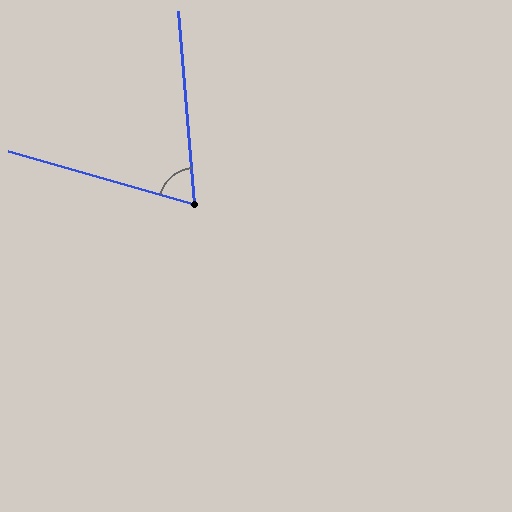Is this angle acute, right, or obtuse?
It is acute.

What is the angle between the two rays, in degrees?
Approximately 69 degrees.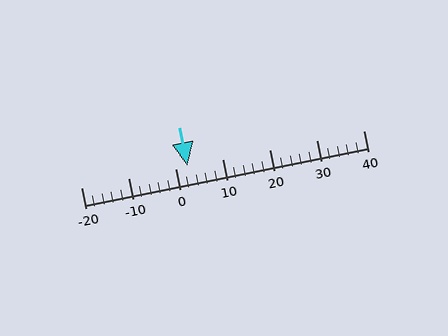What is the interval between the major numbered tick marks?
The major tick marks are spaced 10 units apart.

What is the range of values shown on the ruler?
The ruler shows values from -20 to 40.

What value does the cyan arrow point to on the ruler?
The cyan arrow points to approximately 3.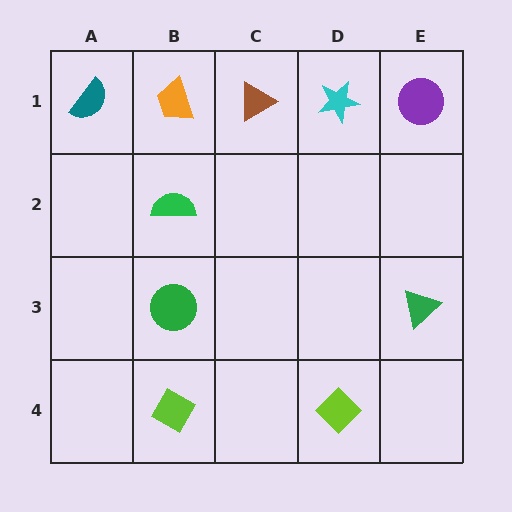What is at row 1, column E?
A purple circle.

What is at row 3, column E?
A green triangle.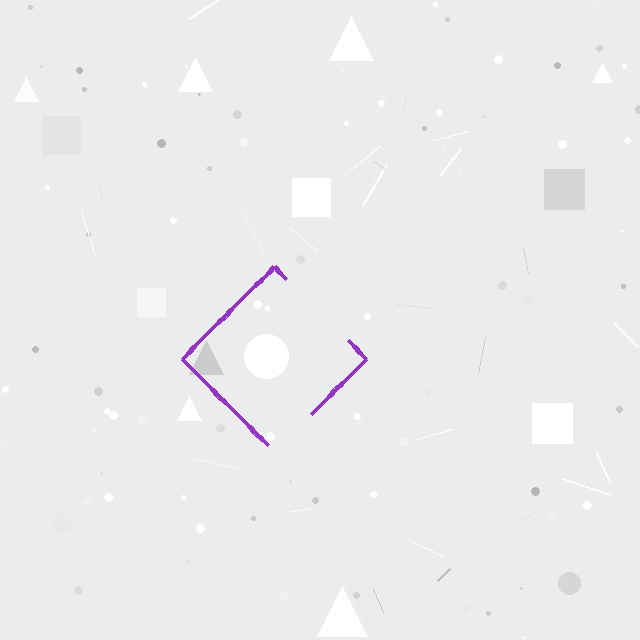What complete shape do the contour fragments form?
The contour fragments form a diamond.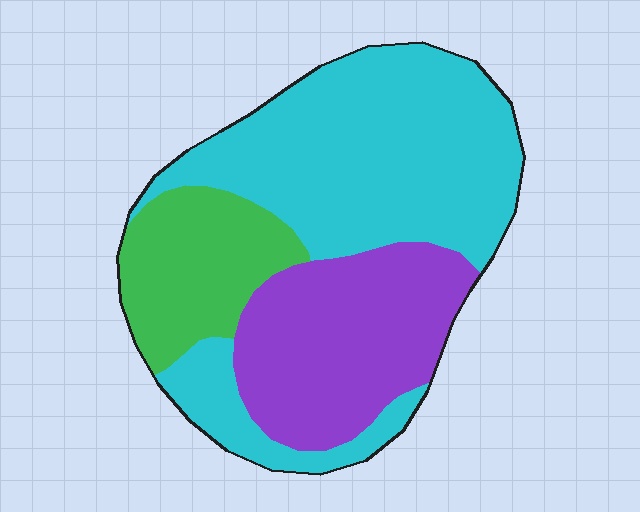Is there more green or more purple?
Purple.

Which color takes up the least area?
Green, at roughly 20%.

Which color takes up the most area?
Cyan, at roughly 55%.